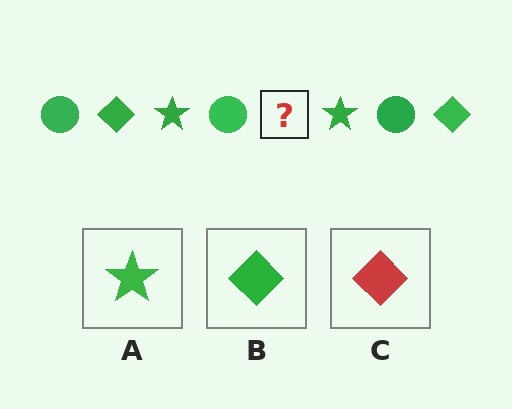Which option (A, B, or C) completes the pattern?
B.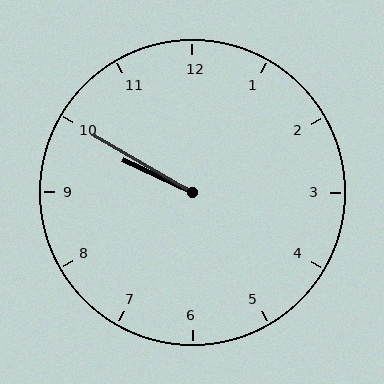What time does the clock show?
9:50.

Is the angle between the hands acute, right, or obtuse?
It is acute.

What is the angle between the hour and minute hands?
Approximately 5 degrees.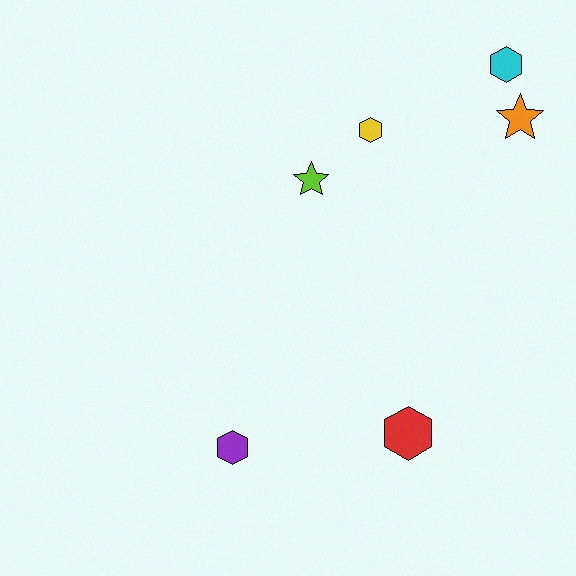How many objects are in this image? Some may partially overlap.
There are 6 objects.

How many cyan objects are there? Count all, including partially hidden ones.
There is 1 cyan object.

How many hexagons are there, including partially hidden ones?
There are 4 hexagons.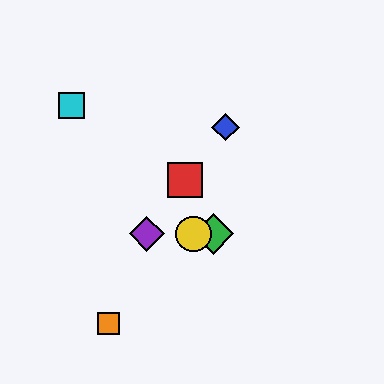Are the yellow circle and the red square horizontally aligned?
No, the yellow circle is at y≈234 and the red square is at y≈180.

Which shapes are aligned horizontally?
The green diamond, the yellow circle, the purple diamond are aligned horizontally.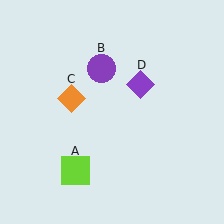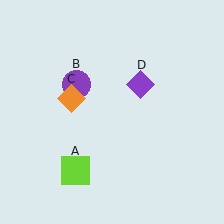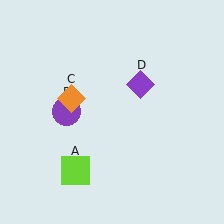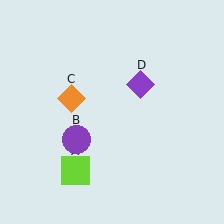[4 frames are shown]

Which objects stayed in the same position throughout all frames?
Lime square (object A) and orange diamond (object C) and purple diamond (object D) remained stationary.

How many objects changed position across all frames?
1 object changed position: purple circle (object B).